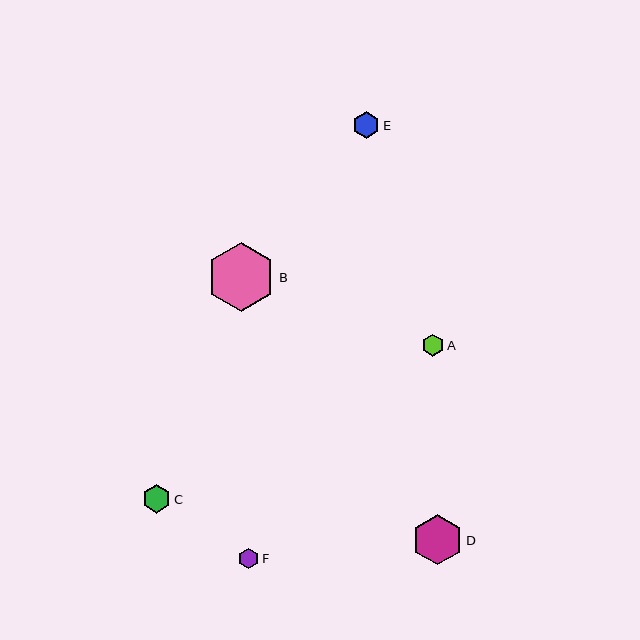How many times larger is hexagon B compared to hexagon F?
Hexagon B is approximately 3.3 times the size of hexagon F.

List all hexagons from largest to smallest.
From largest to smallest: B, D, C, E, A, F.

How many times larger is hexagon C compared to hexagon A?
Hexagon C is approximately 1.3 times the size of hexagon A.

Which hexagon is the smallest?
Hexagon F is the smallest with a size of approximately 21 pixels.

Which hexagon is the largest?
Hexagon B is the largest with a size of approximately 68 pixels.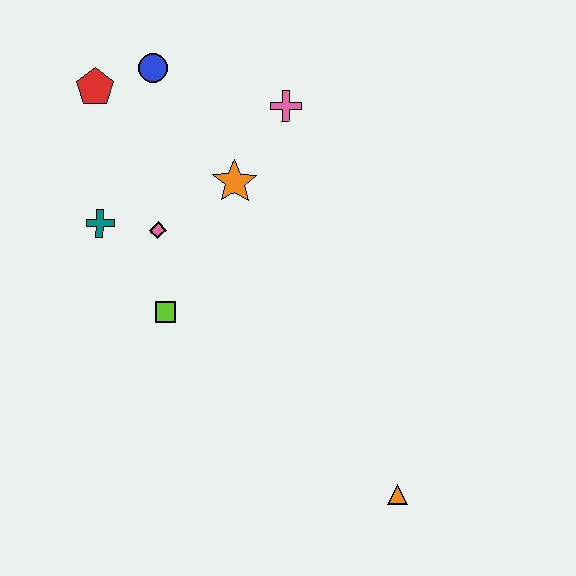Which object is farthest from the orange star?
The orange triangle is farthest from the orange star.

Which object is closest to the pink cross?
The orange star is closest to the pink cross.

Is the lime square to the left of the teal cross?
No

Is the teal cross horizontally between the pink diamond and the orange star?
No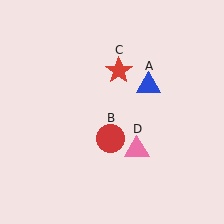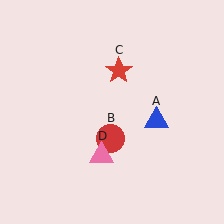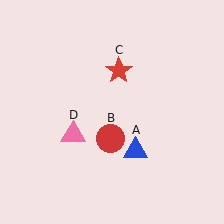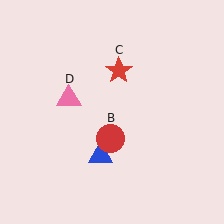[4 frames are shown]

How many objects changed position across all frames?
2 objects changed position: blue triangle (object A), pink triangle (object D).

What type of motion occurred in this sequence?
The blue triangle (object A), pink triangle (object D) rotated clockwise around the center of the scene.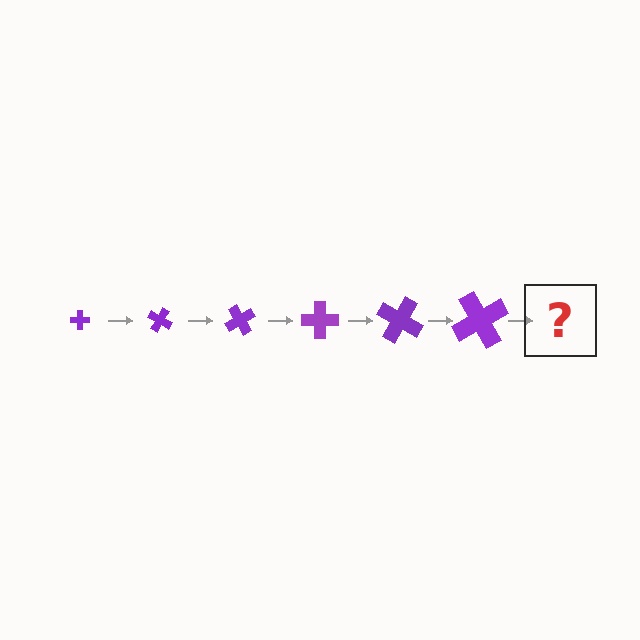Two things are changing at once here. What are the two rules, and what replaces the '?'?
The two rules are that the cross grows larger each step and it rotates 30 degrees each step. The '?' should be a cross, larger than the previous one and rotated 180 degrees from the start.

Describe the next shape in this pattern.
It should be a cross, larger than the previous one and rotated 180 degrees from the start.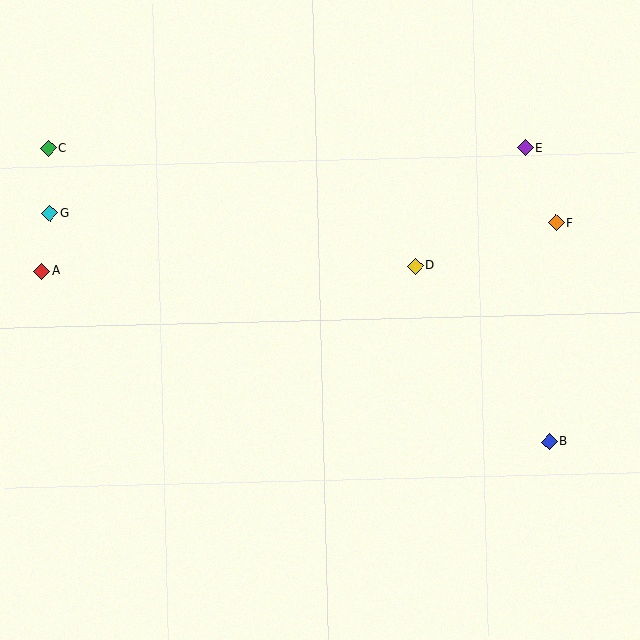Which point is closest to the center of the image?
Point D at (415, 266) is closest to the center.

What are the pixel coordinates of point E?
Point E is at (525, 148).